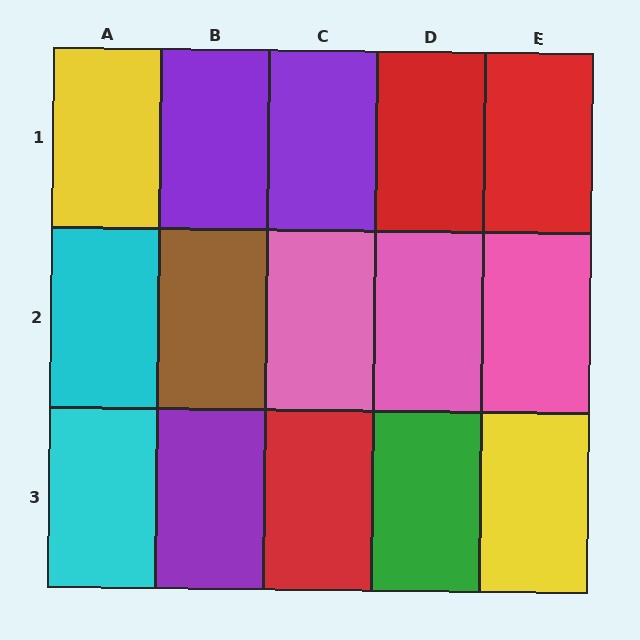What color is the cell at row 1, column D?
Red.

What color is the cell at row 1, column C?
Purple.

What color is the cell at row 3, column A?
Cyan.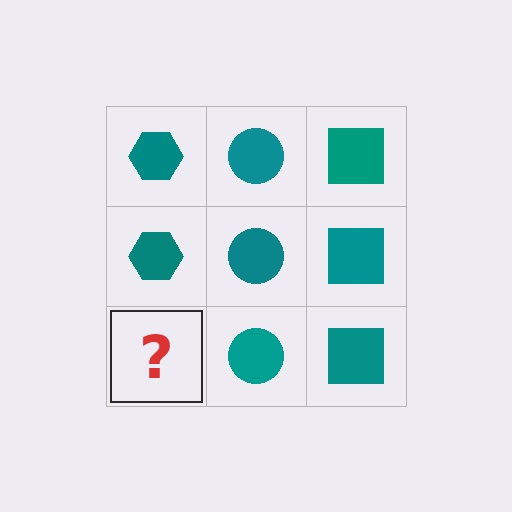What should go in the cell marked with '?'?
The missing cell should contain a teal hexagon.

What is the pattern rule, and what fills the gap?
The rule is that each column has a consistent shape. The gap should be filled with a teal hexagon.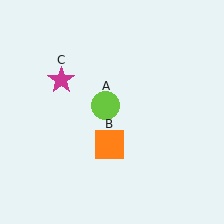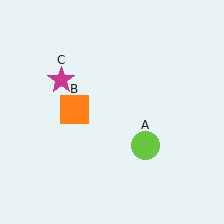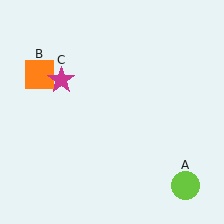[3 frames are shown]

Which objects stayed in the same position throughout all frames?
Magenta star (object C) remained stationary.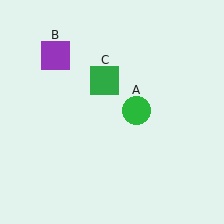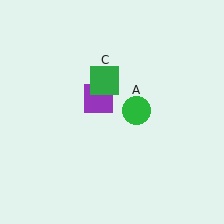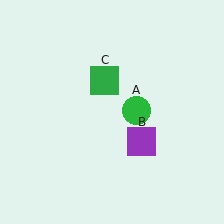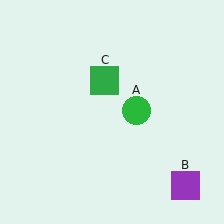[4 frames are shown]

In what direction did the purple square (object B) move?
The purple square (object B) moved down and to the right.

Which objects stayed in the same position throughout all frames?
Green circle (object A) and green square (object C) remained stationary.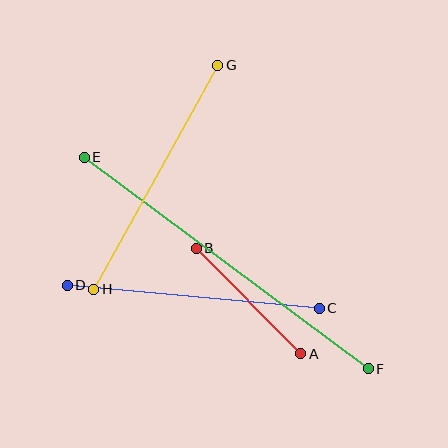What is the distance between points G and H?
The distance is approximately 256 pixels.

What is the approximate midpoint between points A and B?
The midpoint is at approximately (249, 301) pixels.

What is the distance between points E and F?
The distance is approximately 354 pixels.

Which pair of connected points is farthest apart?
Points E and F are farthest apart.